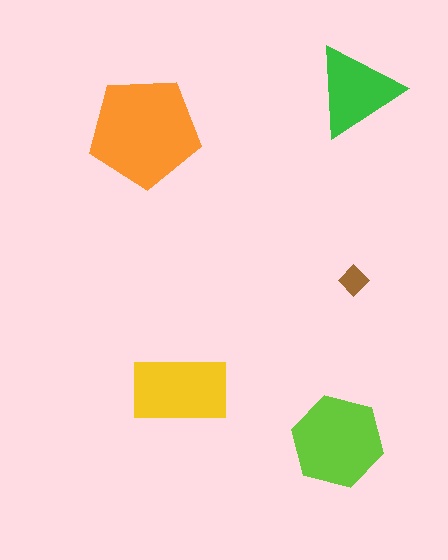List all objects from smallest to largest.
The brown diamond, the green triangle, the yellow rectangle, the lime hexagon, the orange pentagon.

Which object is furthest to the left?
The orange pentagon is leftmost.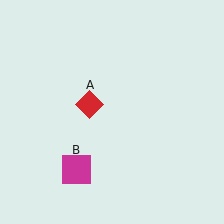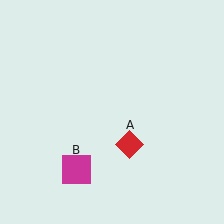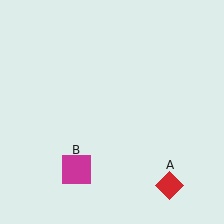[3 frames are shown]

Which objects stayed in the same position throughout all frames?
Magenta square (object B) remained stationary.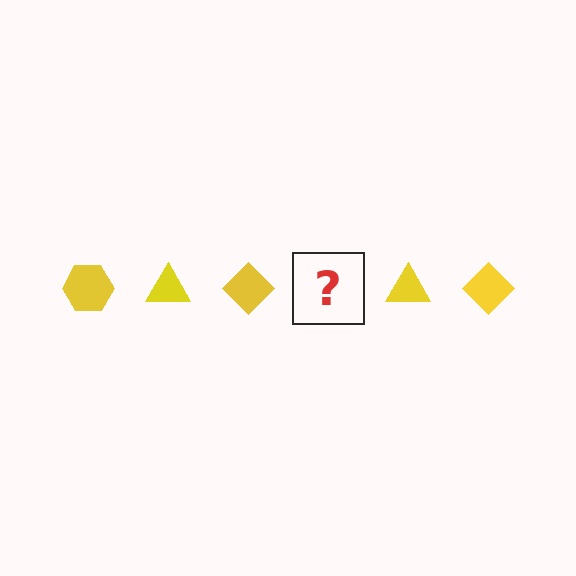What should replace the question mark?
The question mark should be replaced with a yellow hexagon.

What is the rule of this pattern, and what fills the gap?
The rule is that the pattern cycles through hexagon, triangle, diamond shapes in yellow. The gap should be filled with a yellow hexagon.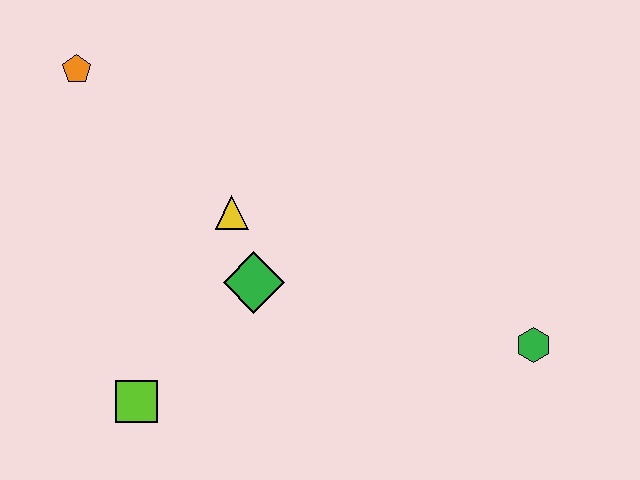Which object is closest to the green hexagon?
The green diamond is closest to the green hexagon.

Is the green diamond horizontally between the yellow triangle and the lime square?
No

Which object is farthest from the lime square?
The green hexagon is farthest from the lime square.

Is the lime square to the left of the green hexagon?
Yes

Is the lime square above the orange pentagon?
No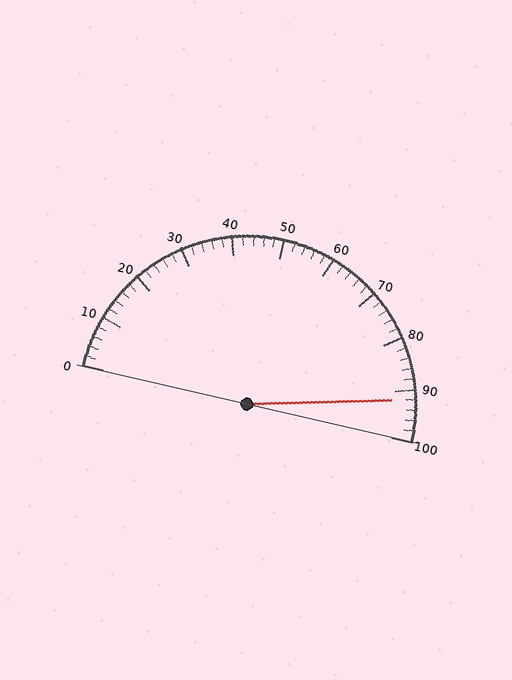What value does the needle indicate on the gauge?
The needle indicates approximately 92.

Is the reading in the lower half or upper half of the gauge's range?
The reading is in the upper half of the range (0 to 100).